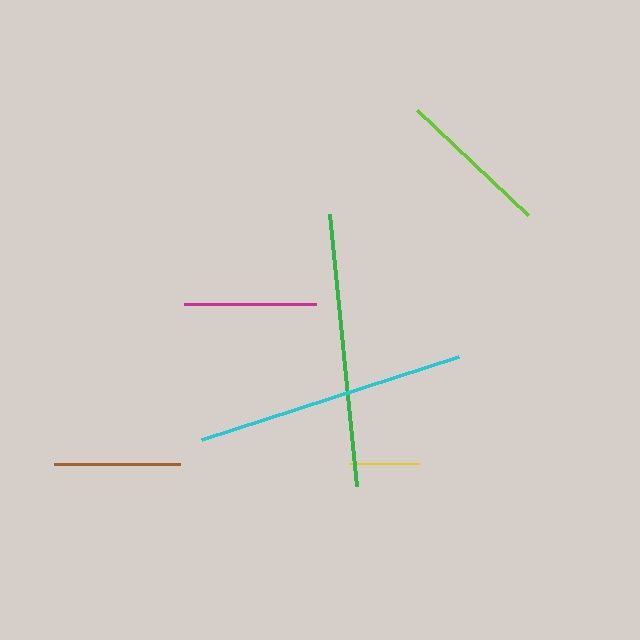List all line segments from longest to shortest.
From longest to shortest: green, cyan, lime, magenta, brown, yellow.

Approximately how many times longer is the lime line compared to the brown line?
The lime line is approximately 1.2 times the length of the brown line.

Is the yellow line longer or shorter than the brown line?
The brown line is longer than the yellow line.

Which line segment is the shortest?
The yellow line is the shortest at approximately 70 pixels.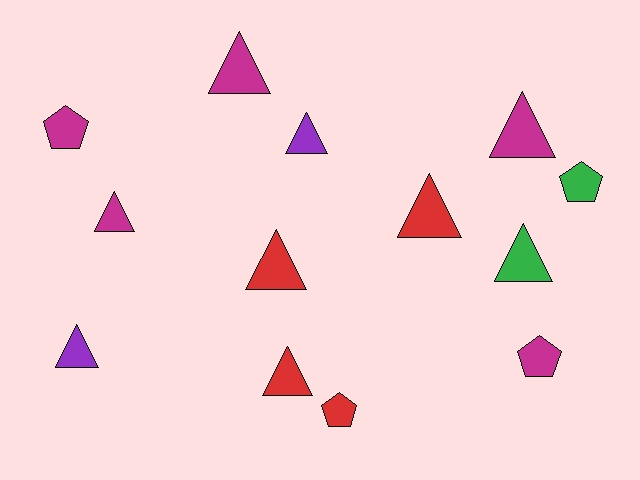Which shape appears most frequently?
Triangle, with 9 objects.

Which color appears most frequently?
Magenta, with 5 objects.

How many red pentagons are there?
There is 1 red pentagon.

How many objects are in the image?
There are 13 objects.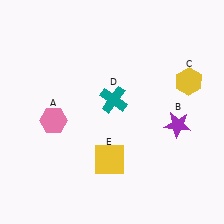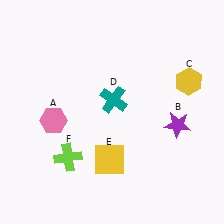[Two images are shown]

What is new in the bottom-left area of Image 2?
A lime cross (F) was added in the bottom-left area of Image 2.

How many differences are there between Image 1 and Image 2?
There is 1 difference between the two images.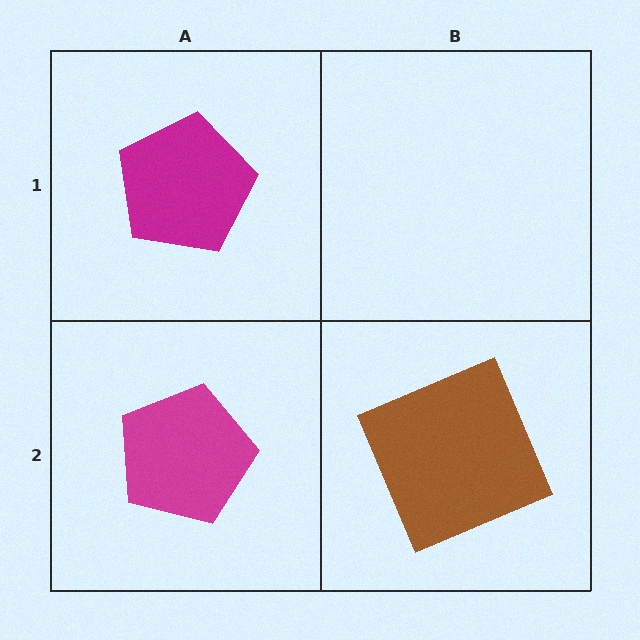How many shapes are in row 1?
1 shape.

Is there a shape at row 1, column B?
No, that cell is empty.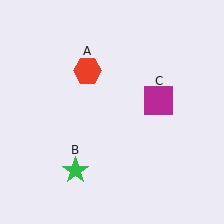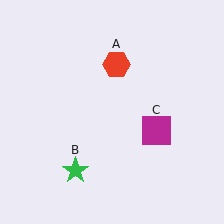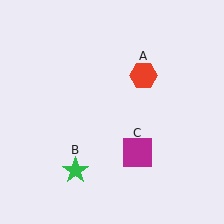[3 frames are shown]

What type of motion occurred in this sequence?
The red hexagon (object A), magenta square (object C) rotated clockwise around the center of the scene.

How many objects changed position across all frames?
2 objects changed position: red hexagon (object A), magenta square (object C).